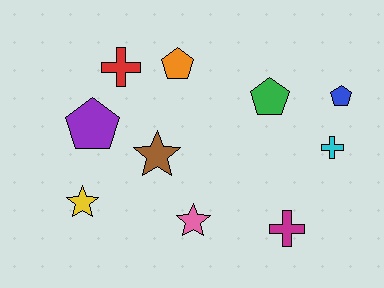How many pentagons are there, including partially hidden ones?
There are 4 pentagons.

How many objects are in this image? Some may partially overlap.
There are 10 objects.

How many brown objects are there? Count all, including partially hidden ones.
There is 1 brown object.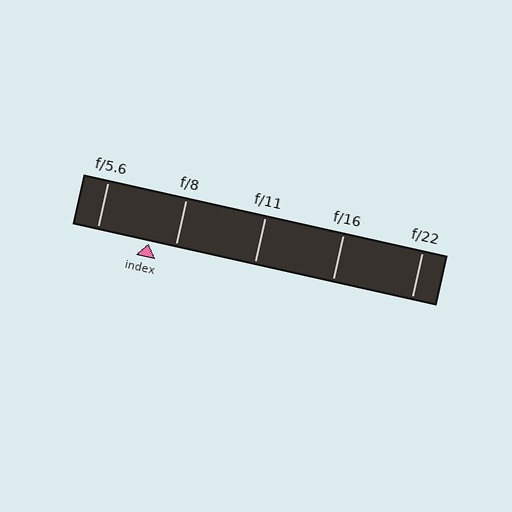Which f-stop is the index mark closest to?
The index mark is closest to f/8.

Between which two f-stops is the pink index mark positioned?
The index mark is between f/5.6 and f/8.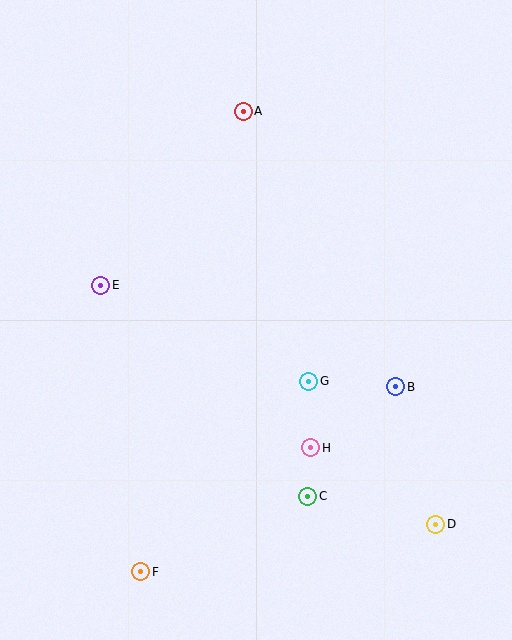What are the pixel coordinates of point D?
Point D is at (436, 524).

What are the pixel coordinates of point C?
Point C is at (308, 496).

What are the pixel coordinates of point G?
Point G is at (309, 381).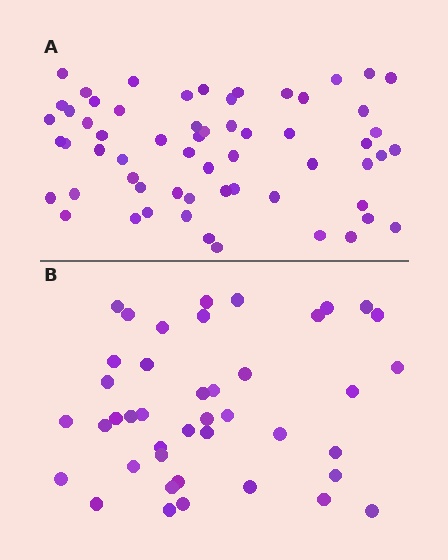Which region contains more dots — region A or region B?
Region A (the top region) has more dots.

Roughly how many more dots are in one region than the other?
Region A has approximately 20 more dots than region B.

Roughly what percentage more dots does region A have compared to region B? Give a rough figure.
About 45% more.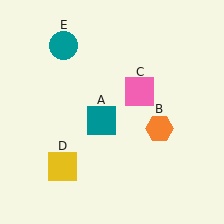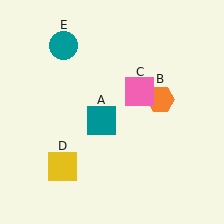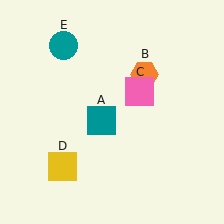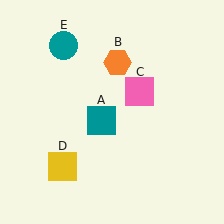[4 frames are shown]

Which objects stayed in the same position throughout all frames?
Teal square (object A) and pink square (object C) and yellow square (object D) and teal circle (object E) remained stationary.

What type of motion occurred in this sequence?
The orange hexagon (object B) rotated counterclockwise around the center of the scene.